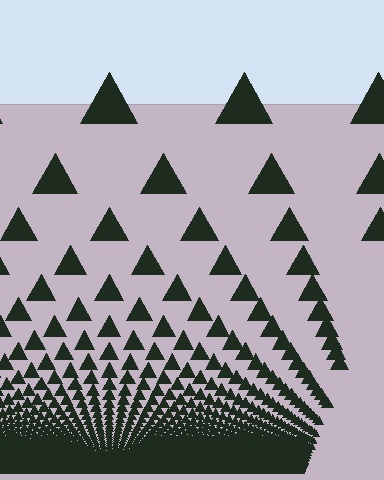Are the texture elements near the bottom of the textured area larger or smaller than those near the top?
Smaller. The gradient is inverted — elements near the bottom are smaller and denser.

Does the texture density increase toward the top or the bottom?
Density increases toward the bottom.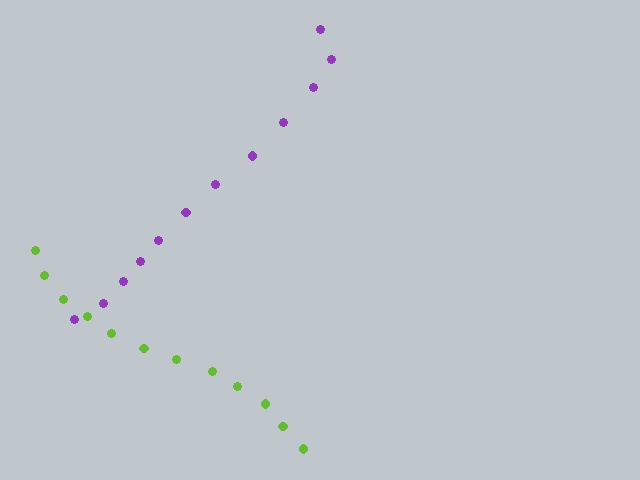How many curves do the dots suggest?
There are 2 distinct paths.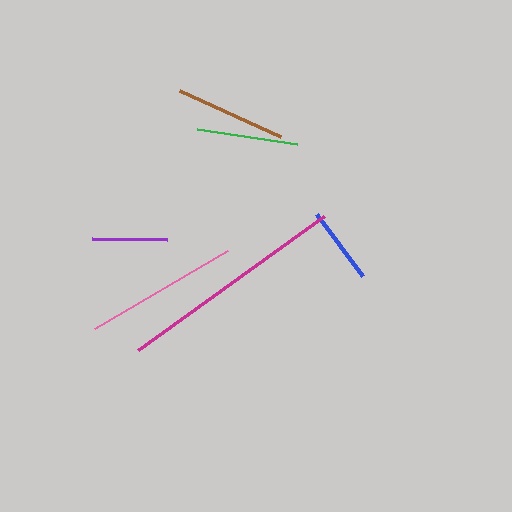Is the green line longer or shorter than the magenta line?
The magenta line is longer than the green line.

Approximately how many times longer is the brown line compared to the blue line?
The brown line is approximately 1.4 times the length of the blue line.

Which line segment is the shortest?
The purple line is the shortest at approximately 76 pixels.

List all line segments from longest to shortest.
From longest to shortest: magenta, pink, brown, green, blue, purple.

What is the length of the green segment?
The green segment is approximately 100 pixels long.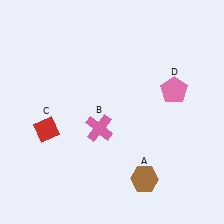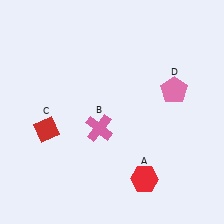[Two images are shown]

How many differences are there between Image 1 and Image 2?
There is 1 difference between the two images.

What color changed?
The hexagon (A) changed from brown in Image 1 to red in Image 2.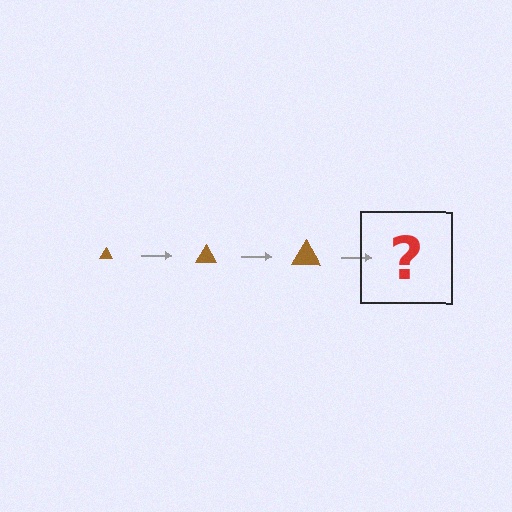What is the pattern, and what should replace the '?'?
The pattern is that the triangle gets progressively larger each step. The '?' should be a brown triangle, larger than the previous one.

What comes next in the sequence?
The next element should be a brown triangle, larger than the previous one.